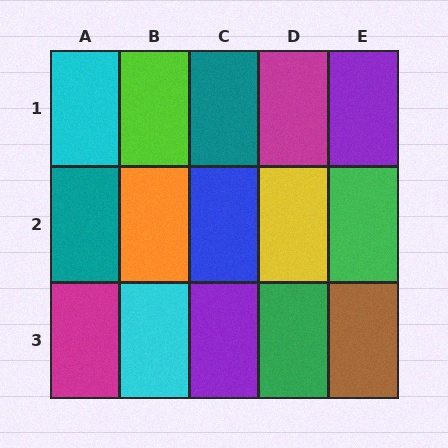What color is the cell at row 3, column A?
Magenta.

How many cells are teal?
2 cells are teal.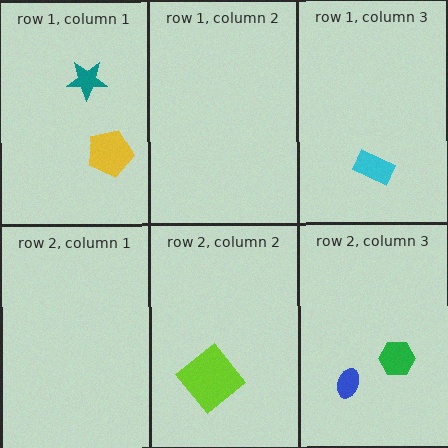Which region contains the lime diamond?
The row 2, column 2 region.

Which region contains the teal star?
The row 1, column 1 region.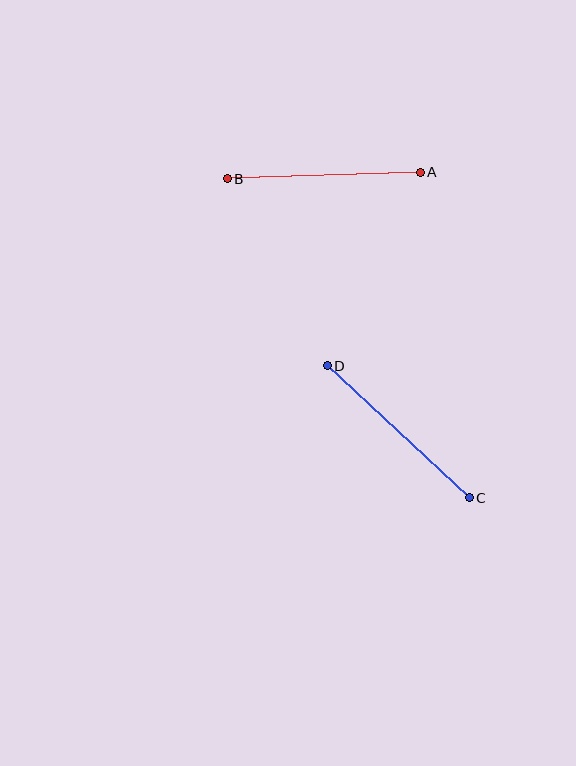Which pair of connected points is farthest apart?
Points C and D are farthest apart.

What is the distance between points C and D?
The distance is approximately 194 pixels.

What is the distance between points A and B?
The distance is approximately 193 pixels.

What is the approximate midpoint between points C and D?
The midpoint is at approximately (398, 432) pixels.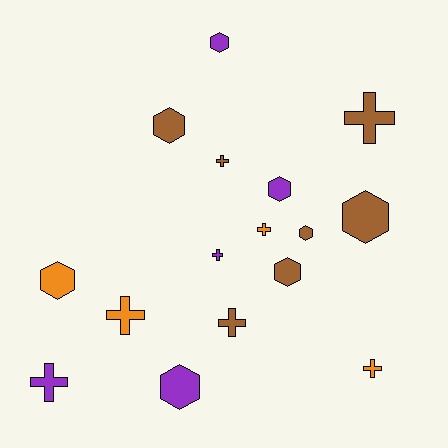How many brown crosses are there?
There are 3 brown crosses.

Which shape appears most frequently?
Hexagon, with 8 objects.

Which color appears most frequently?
Brown, with 7 objects.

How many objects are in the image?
There are 16 objects.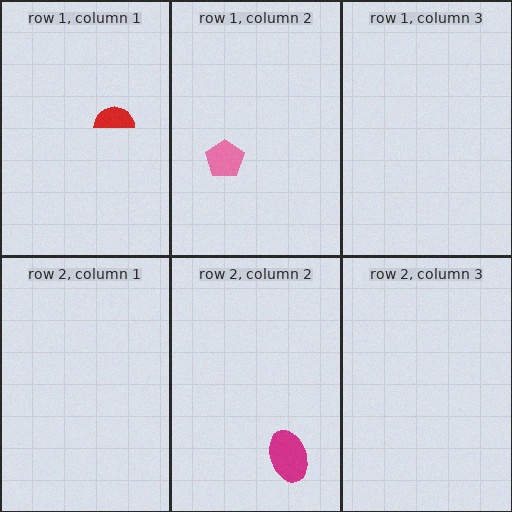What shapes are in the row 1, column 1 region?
The red semicircle.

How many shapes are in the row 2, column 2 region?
1.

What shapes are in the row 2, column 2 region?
The magenta ellipse.